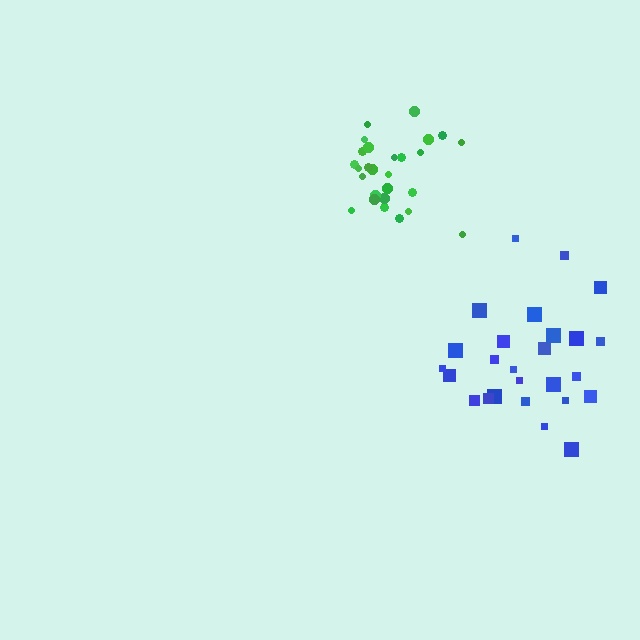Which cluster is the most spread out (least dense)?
Blue.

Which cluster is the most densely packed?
Green.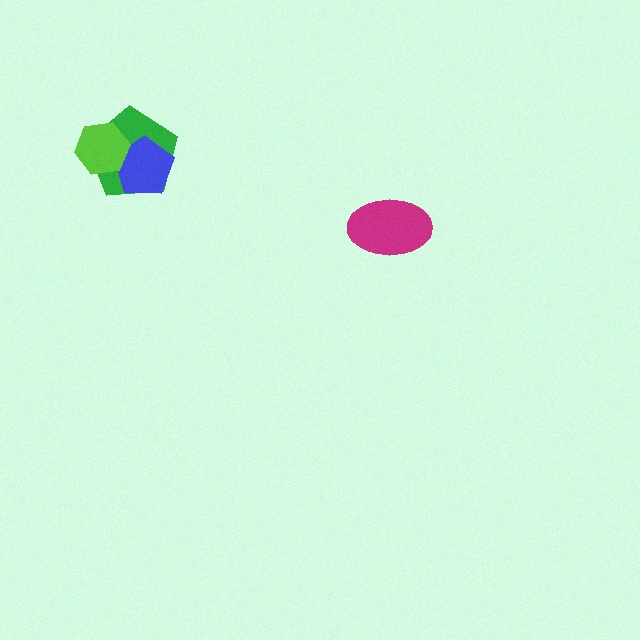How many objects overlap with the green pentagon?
2 objects overlap with the green pentagon.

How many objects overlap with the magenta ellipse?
0 objects overlap with the magenta ellipse.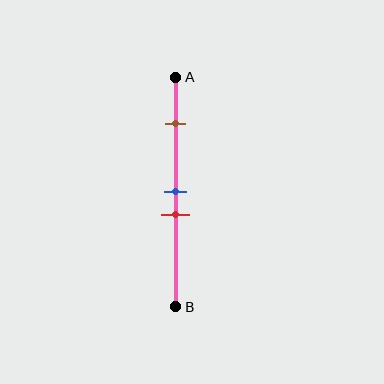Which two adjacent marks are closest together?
The blue and red marks are the closest adjacent pair.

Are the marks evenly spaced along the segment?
No, the marks are not evenly spaced.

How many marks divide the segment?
There are 3 marks dividing the segment.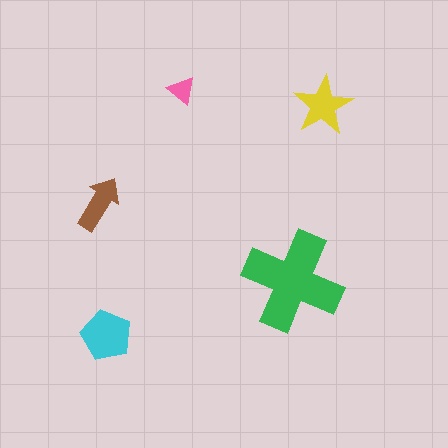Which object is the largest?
The green cross.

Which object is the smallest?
The pink triangle.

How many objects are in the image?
There are 5 objects in the image.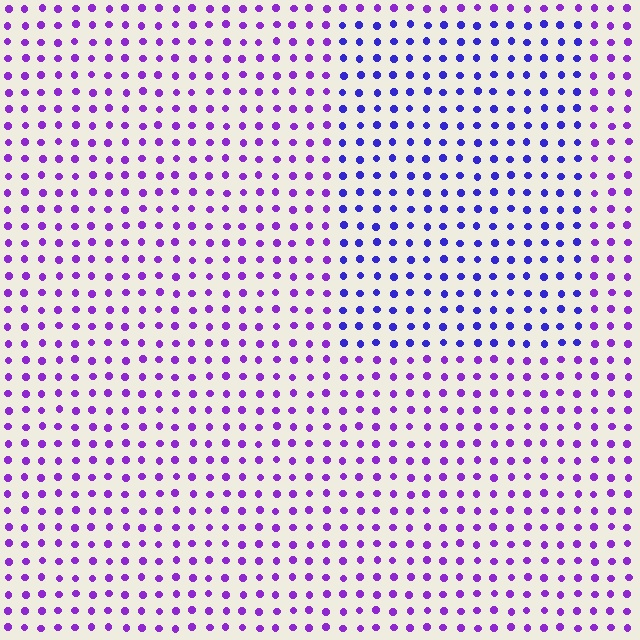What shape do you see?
I see a rectangle.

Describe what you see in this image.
The image is filled with small purple elements in a uniform arrangement. A rectangle-shaped region is visible where the elements are tinted to a slightly different hue, forming a subtle color boundary.